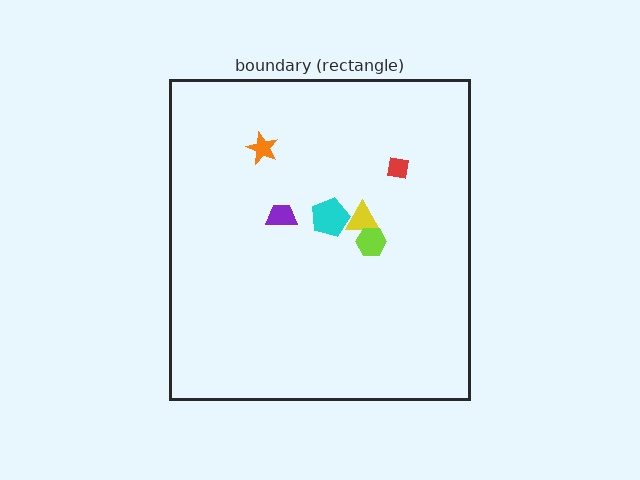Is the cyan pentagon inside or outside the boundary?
Inside.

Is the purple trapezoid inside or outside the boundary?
Inside.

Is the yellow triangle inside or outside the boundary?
Inside.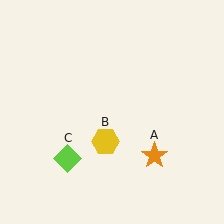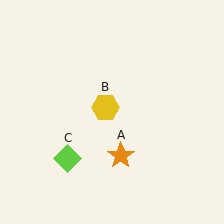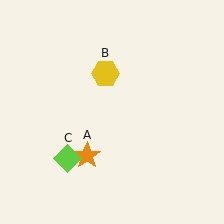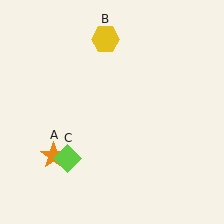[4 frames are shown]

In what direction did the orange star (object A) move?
The orange star (object A) moved left.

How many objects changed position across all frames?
2 objects changed position: orange star (object A), yellow hexagon (object B).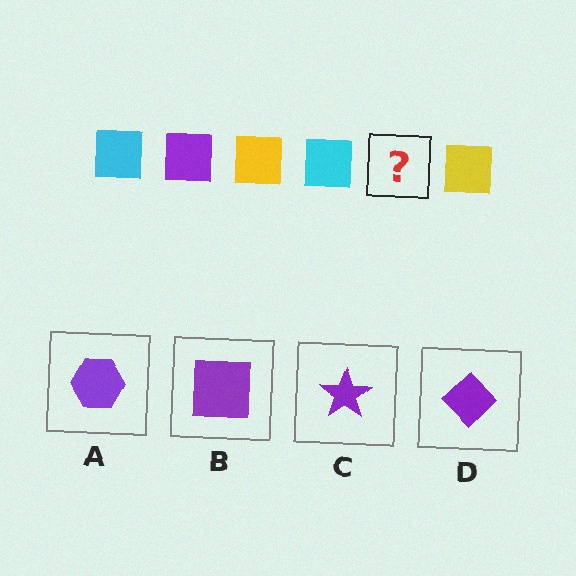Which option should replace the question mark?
Option B.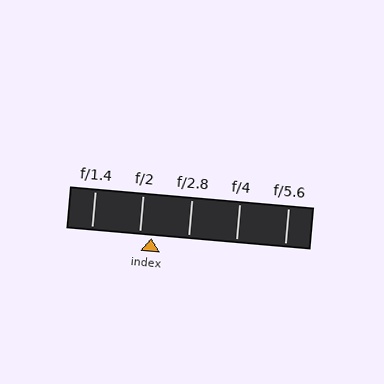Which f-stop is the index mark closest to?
The index mark is closest to f/2.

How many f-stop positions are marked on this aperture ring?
There are 5 f-stop positions marked.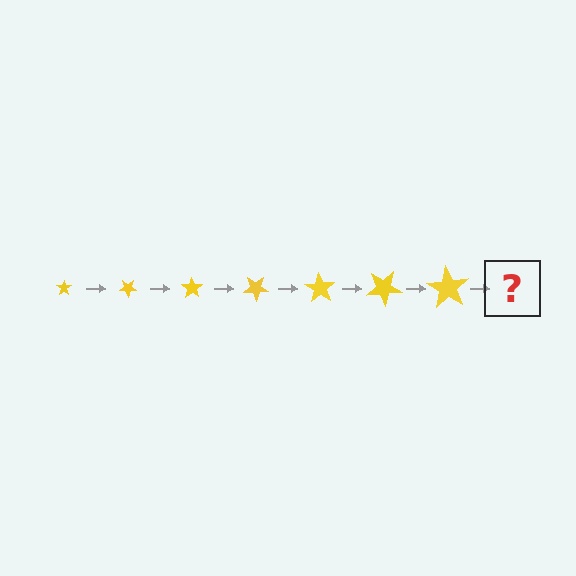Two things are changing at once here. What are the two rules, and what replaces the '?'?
The two rules are that the star grows larger each step and it rotates 35 degrees each step. The '?' should be a star, larger than the previous one and rotated 245 degrees from the start.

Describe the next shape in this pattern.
It should be a star, larger than the previous one and rotated 245 degrees from the start.